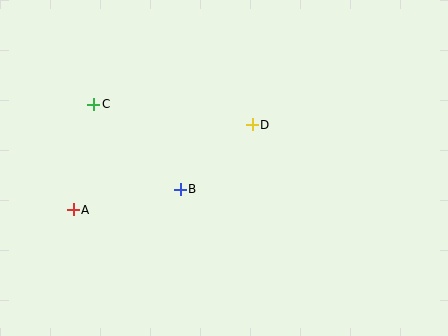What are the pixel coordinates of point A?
Point A is at (73, 210).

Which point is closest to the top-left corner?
Point C is closest to the top-left corner.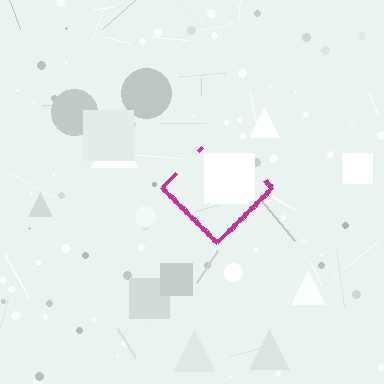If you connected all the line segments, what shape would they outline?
They would outline a diamond.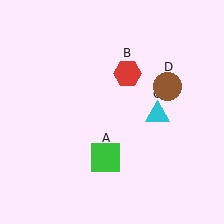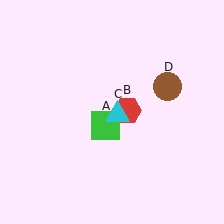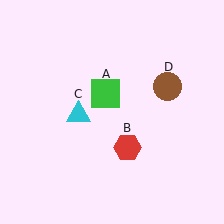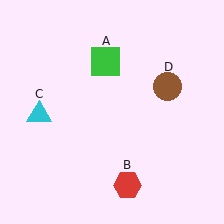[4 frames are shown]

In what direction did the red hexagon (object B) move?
The red hexagon (object B) moved down.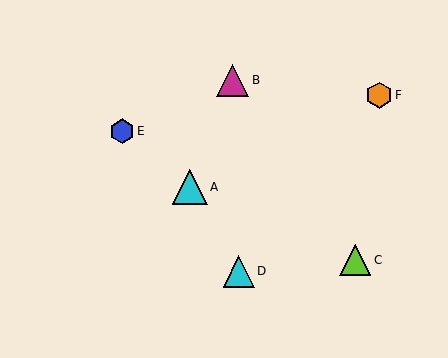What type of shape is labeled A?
Shape A is a cyan triangle.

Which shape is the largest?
The cyan triangle (labeled A) is the largest.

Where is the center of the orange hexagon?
The center of the orange hexagon is at (379, 95).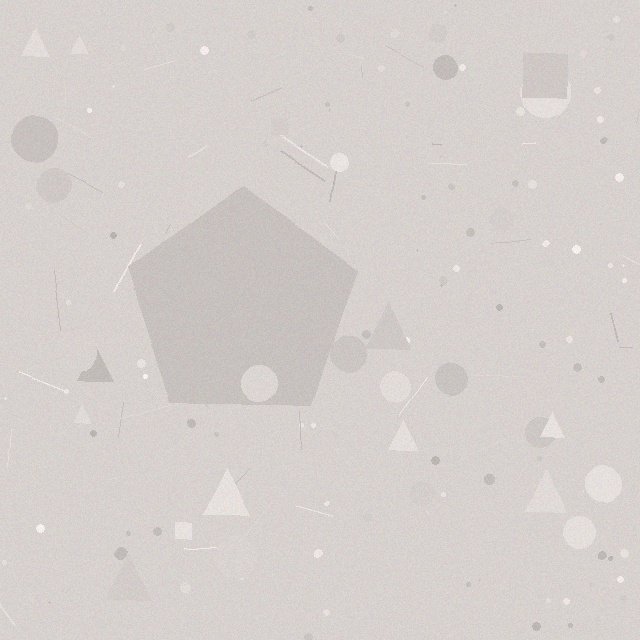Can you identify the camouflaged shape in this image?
The camouflaged shape is a pentagon.